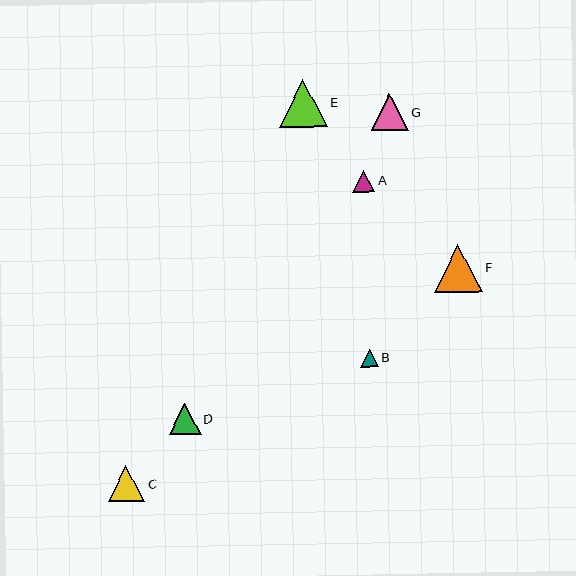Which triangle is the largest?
Triangle F is the largest with a size of approximately 48 pixels.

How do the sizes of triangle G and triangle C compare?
Triangle G and triangle C are approximately the same size.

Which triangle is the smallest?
Triangle B is the smallest with a size of approximately 18 pixels.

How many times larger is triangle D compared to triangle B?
Triangle D is approximately 1.7 times the size of triangle B.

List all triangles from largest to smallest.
From largest to smallest: F, E, G, C, D, A, B.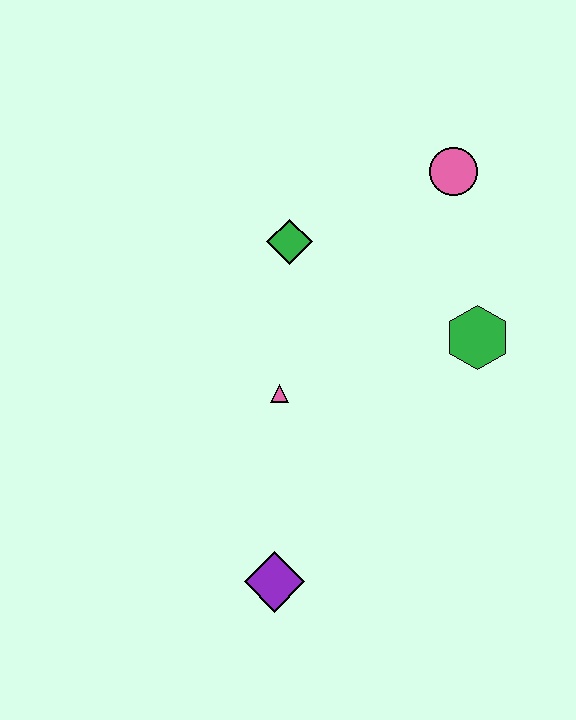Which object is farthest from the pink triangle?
The pink circle is farthest from the pink triangle.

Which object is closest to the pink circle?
The green hexagon is closest to the pink circle.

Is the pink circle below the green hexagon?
No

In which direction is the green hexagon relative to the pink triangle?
The green hexagon is to the right of the pink triangle.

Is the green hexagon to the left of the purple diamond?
No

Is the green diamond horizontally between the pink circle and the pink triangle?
Yes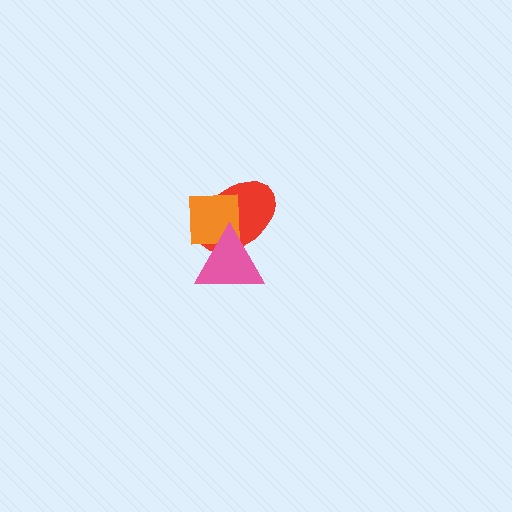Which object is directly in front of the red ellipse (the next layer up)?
The orange square is directly in front of the red ellipse.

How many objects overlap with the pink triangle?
2 objects overlap with the pink triangle.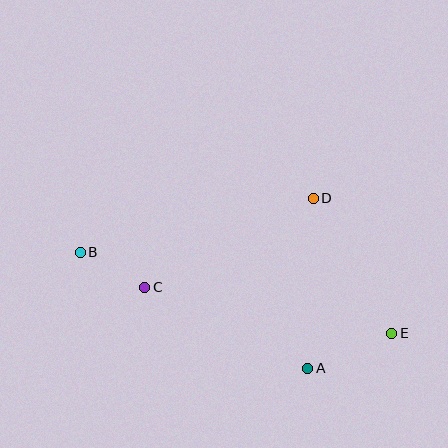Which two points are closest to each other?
Points B and C are closest to each other.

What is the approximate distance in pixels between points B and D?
The distance between B and D is approximately 239 pixels.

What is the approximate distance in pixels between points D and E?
The distance between D and E is approximately 156 pixels.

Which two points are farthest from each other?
Points B and E are farthest from each other.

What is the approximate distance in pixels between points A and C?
The distance between A and C is approximately 182 pixels.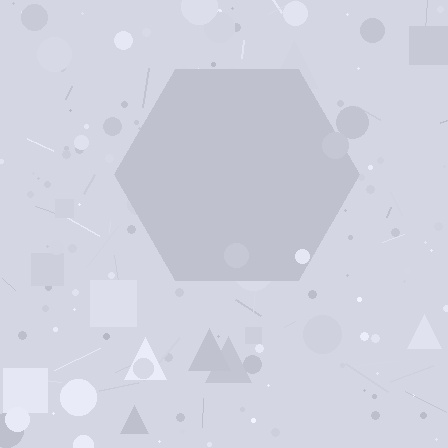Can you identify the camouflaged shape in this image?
The camouflaged shape is a hexagon.